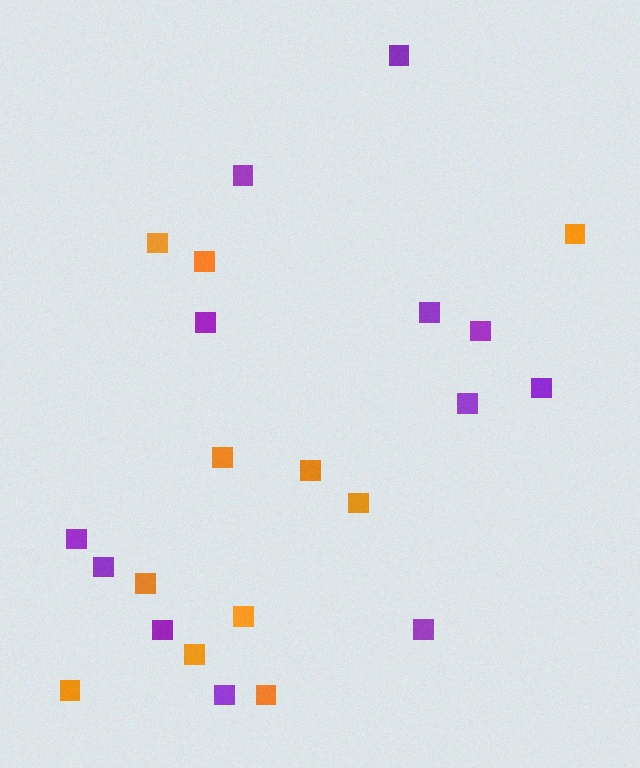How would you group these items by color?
There are 2 groups: one group of purple squares (12) and one group of orange squares (11).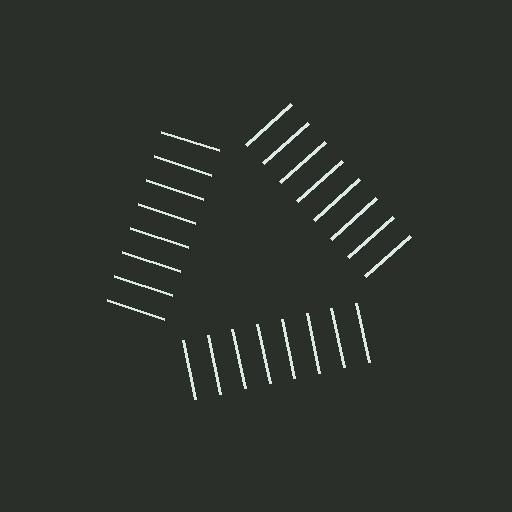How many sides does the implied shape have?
3 sides — the line-ends trace a triangle.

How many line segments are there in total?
24 — 8 along each of the 3 edges.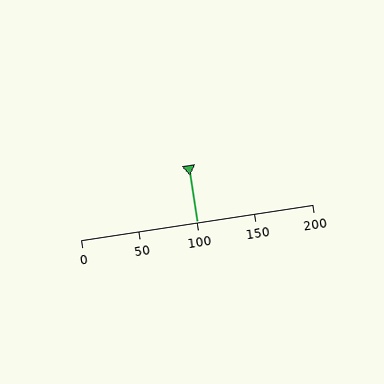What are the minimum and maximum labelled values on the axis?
The axis runs from 0 to 200.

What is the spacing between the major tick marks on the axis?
The major ticks are spaced 50 apart.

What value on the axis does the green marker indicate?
The marker indicates approximately 100.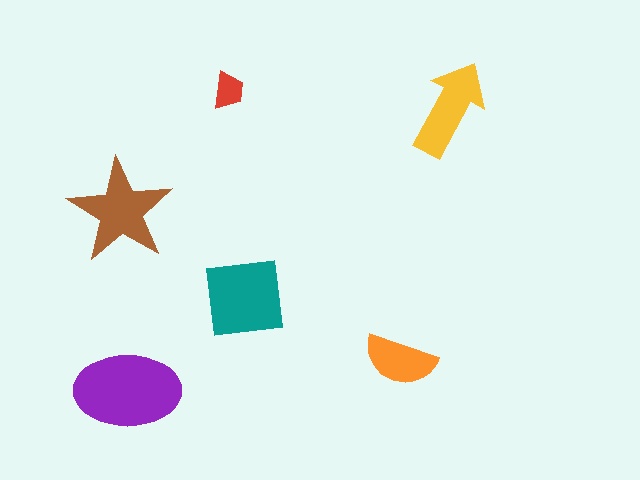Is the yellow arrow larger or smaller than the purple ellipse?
Smaller.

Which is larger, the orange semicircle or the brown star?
The brown star.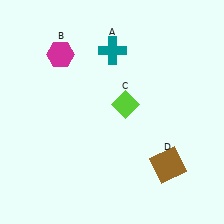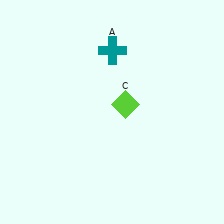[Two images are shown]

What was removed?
The magenta hexagon (B), the brown square (D) were removed in Image 2.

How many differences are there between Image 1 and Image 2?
There are 2 differences between the two images.